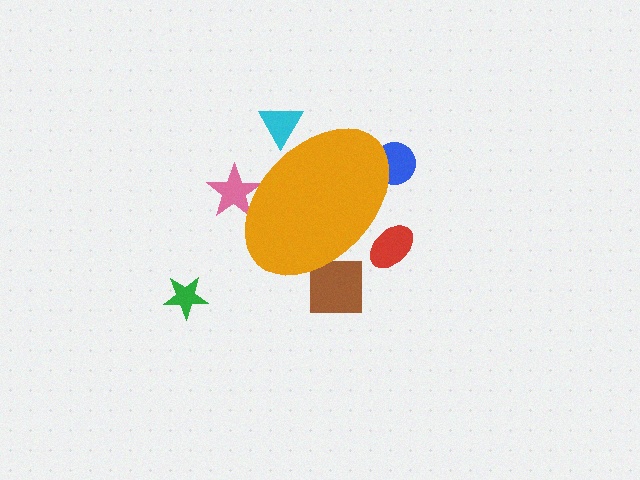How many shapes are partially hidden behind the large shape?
5 shapes are partially hidden.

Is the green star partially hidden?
No, the green star is fully visible.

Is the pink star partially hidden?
Yes, the pink star is partially hidden behind the orange ellipse.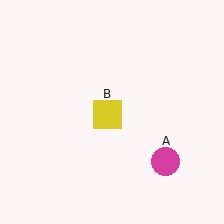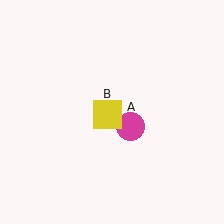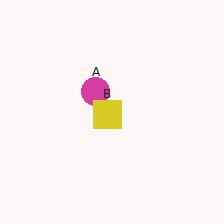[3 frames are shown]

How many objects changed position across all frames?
1 object changed position: magenta circle (object A).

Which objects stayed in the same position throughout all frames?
Yellow square (object B) remained stationary.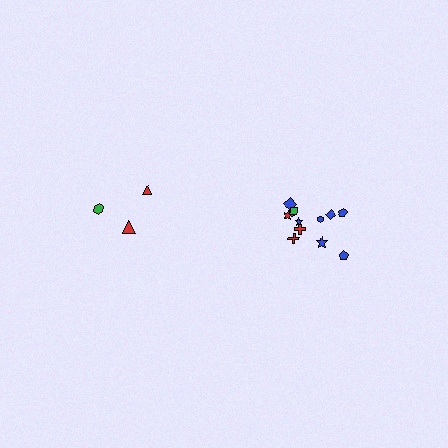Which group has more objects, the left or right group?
The right group.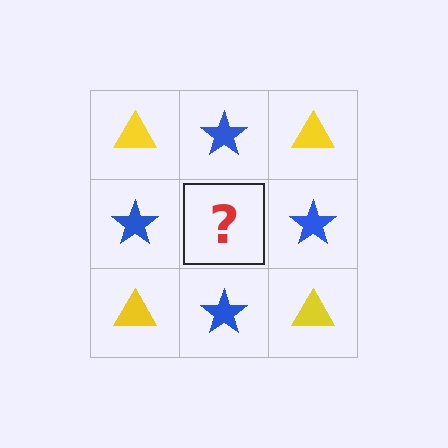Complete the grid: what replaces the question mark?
The question mark should be replaced with a yellow triangle.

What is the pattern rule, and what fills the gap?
The rule is that it alternates yellow triangle and blue star in a checkerboard pattern. The gap should be filled with a yellow triangle.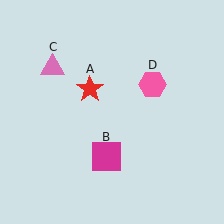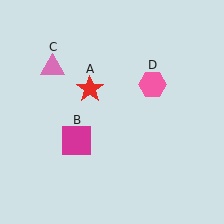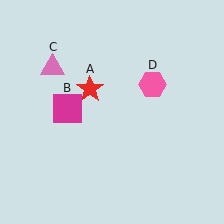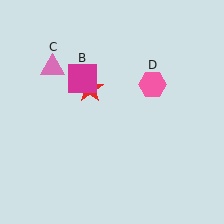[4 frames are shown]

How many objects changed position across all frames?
1 object changed position: magenta square (object B).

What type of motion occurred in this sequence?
The magenta square (object B) rotated clockwise around the center of the scene.